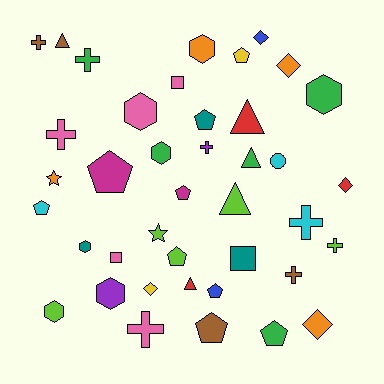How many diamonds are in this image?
There are 5 diamonds.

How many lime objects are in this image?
There are 5 lime objects.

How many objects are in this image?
There are 40 objects.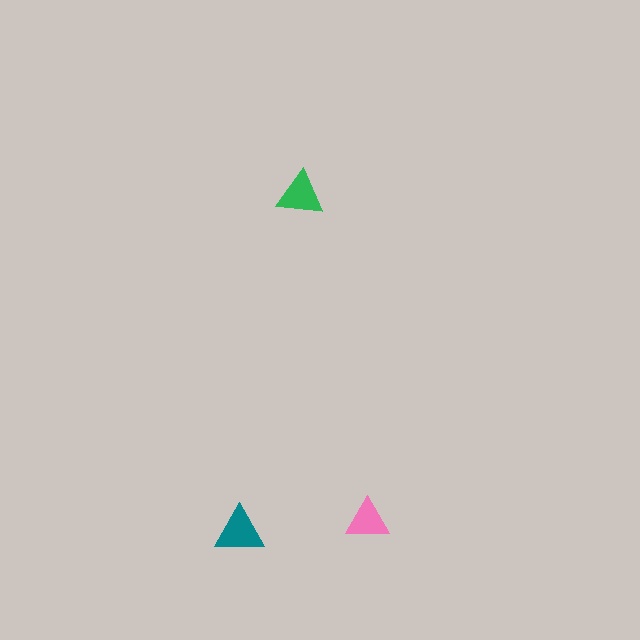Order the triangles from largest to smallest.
the teal one, the green one, the pink one.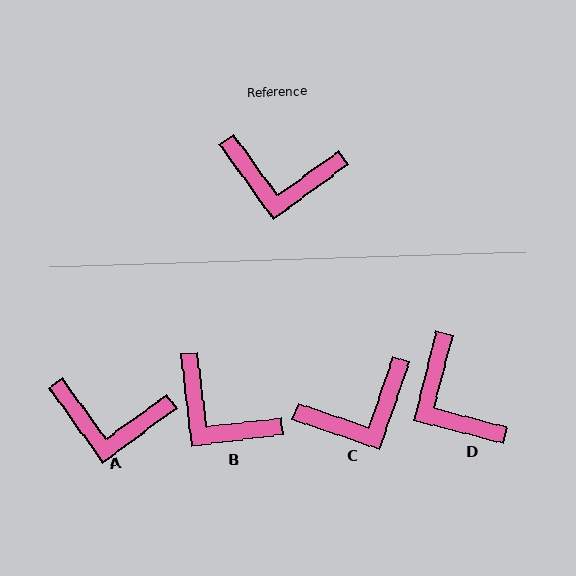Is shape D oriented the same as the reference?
No, it is off by about 50 degrees.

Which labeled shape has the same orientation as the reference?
A.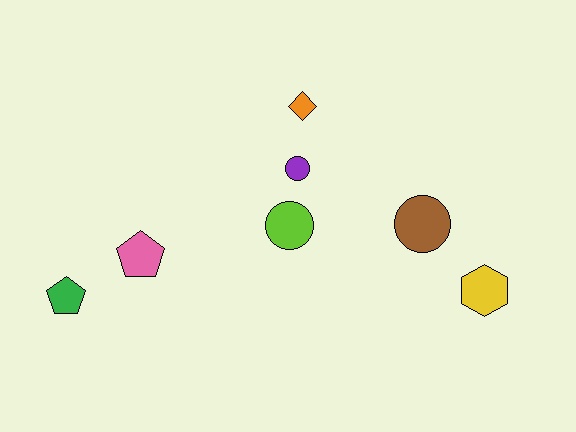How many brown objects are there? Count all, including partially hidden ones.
There is 1 brown object.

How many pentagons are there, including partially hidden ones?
There are 2 pentagons.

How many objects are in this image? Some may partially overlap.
There are 7 objects.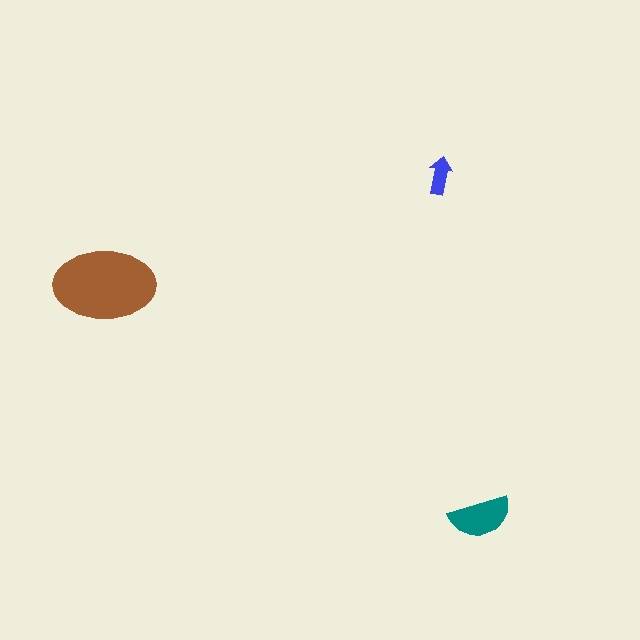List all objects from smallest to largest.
The blue arrow, the teal semicircle, the brown ellipse.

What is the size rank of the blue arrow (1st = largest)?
3rd.